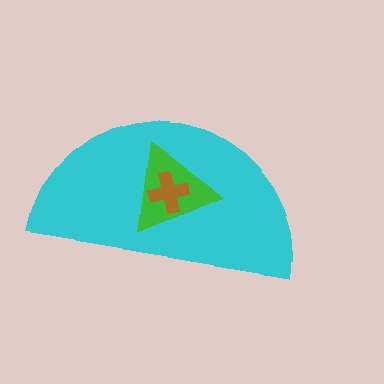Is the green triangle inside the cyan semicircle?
Yes.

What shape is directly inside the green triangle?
The brown cross.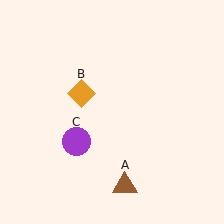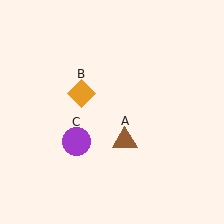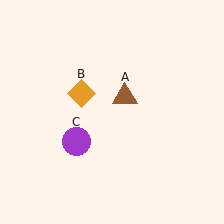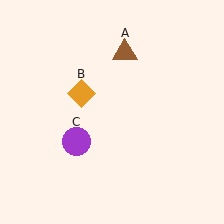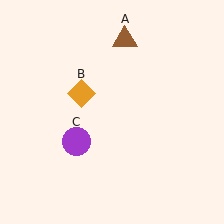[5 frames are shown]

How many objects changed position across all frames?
1 object changed position: brown triangle (object A).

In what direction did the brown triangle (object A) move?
The brown triangle (object A) moved up.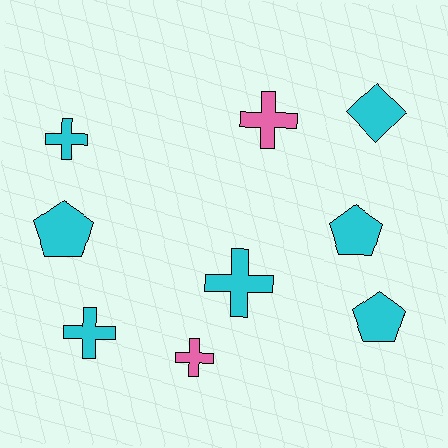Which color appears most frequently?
Cyan, with 7 objects.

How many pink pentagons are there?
There are no pink pentagons.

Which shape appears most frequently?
Cross, with 5 objects.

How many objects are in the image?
There are 9 objects.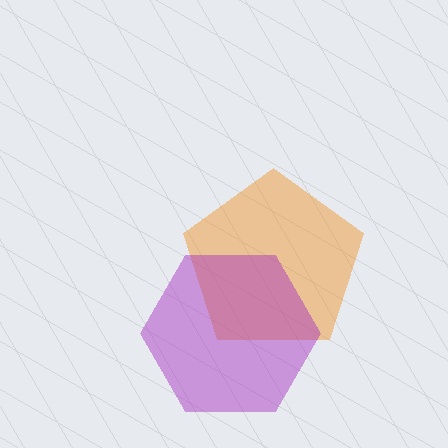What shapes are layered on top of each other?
The layered shapes are: an orange pentagon, a purple hexagon.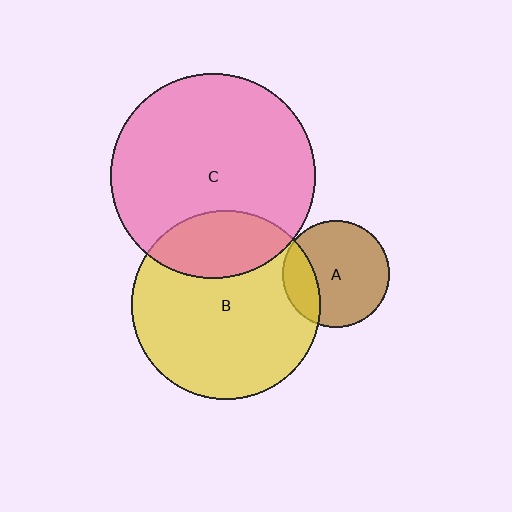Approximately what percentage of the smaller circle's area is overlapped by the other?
Approximately 25%.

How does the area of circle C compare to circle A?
Approximately 3.6 times.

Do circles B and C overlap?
Yes.